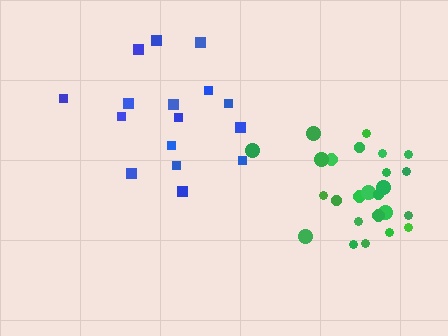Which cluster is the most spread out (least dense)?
Blue.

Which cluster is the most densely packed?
Green.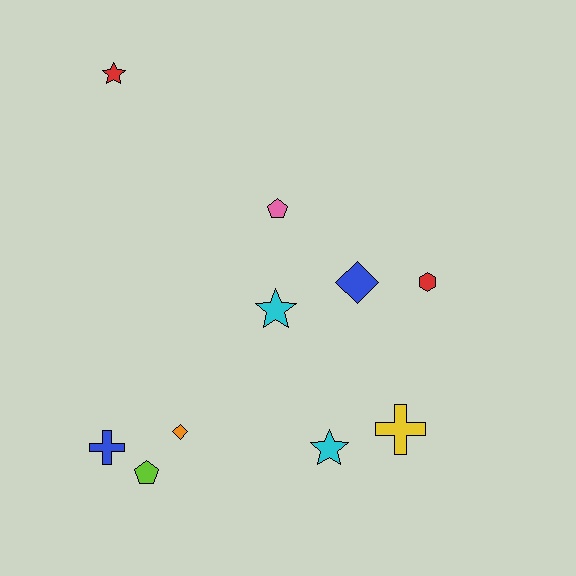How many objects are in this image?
There are 10 objects.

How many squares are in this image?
There are no squares.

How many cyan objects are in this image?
There are 2 cyan objects.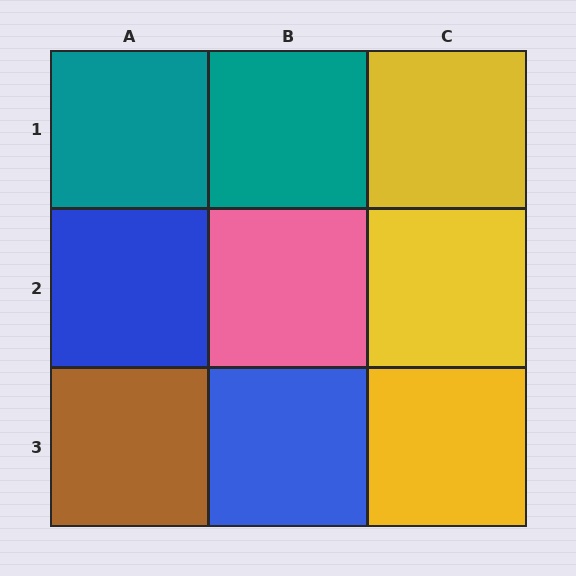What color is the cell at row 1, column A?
Teal.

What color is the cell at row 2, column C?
Yellow.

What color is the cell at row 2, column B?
Pink.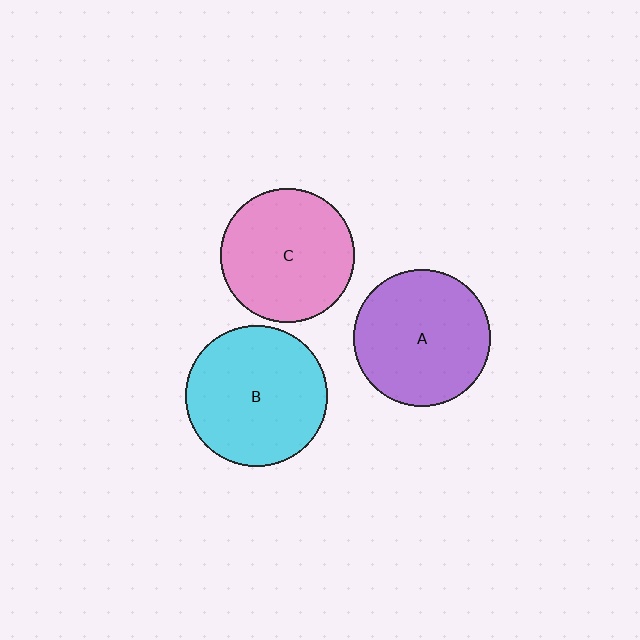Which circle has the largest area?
Circle B (cyan).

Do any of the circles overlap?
No, none of the circles overlap.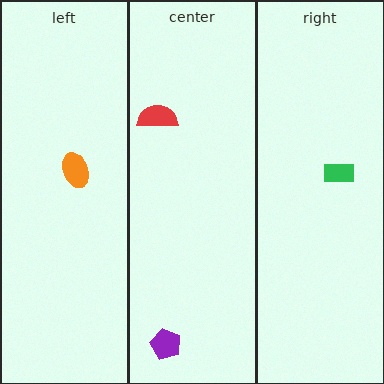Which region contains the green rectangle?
The right region.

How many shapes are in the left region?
1.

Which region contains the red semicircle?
The center region.